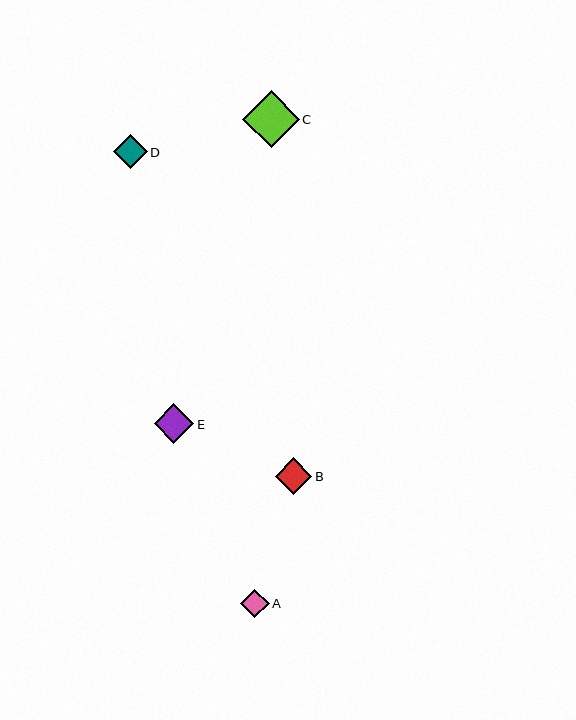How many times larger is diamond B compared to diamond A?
Diamond B is approximately 1.3 times the size of diamond A.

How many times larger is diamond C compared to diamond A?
Diamond C is approximately 2.0 times the size of diamond A.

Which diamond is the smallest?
Diamond A is the smallest with a size of approximately 28 pixels.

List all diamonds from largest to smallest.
From largest to smallest: C, E, B, D, A.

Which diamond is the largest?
Diamond C is the largest with a size of approximately 57 pixels.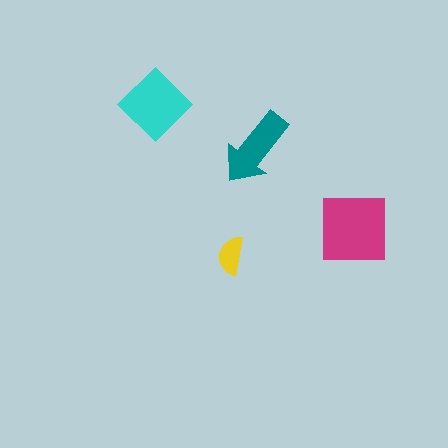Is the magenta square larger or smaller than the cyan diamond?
Larger.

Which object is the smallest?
The yellow semicircle.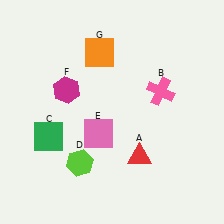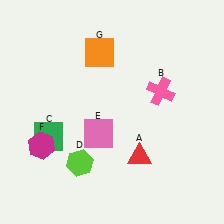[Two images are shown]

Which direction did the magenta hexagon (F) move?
The magenta hexagon (F) moved down.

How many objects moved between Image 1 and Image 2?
1 object moved between the two images.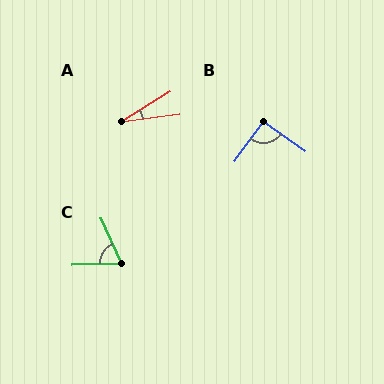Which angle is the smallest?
A, at approximately 24 degrees.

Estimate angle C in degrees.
Approximately 68 degrees.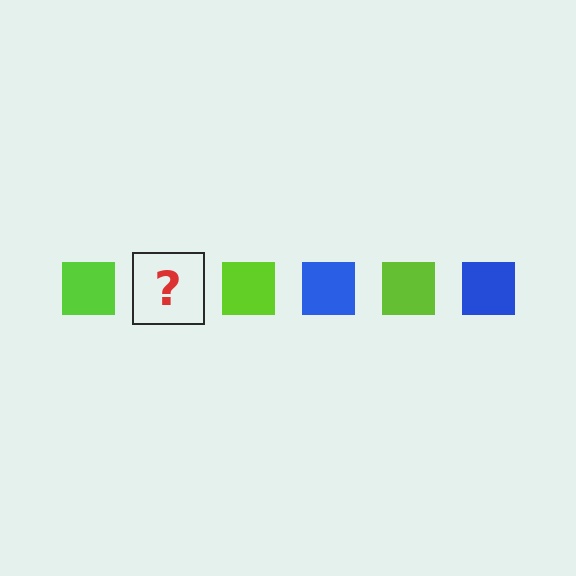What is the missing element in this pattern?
The missing element is a blue square.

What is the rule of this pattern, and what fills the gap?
The rule is that the pattern cycles through lime, blue squares. The gap should be filled with a blue square.